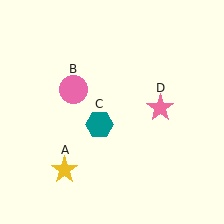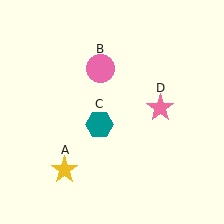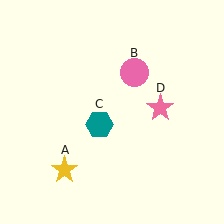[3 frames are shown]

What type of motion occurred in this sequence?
The pink circle (object B) rotated clockwise around the center of the scene.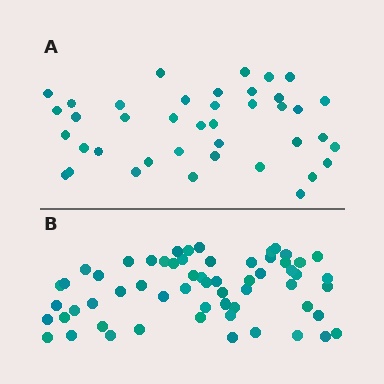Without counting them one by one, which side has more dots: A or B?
Region B (the bottom region) has more dots.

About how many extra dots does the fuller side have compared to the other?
Region B has approximately 20 more dots than region A.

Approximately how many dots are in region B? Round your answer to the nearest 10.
About 60 dots.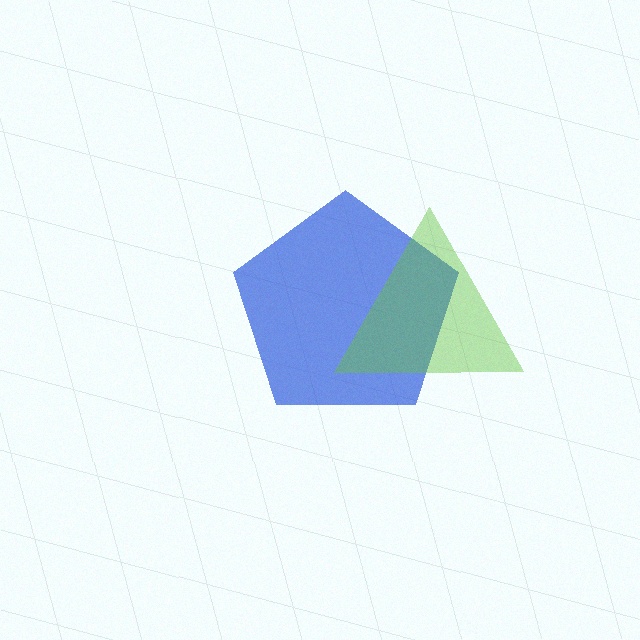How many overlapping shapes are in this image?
There are 2 overlapping shapes in the image.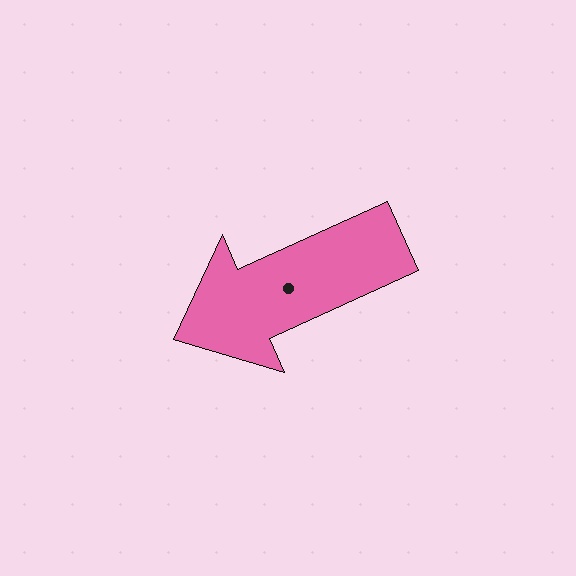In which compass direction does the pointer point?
Southwest.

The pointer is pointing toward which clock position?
Roughly 8 o'clock.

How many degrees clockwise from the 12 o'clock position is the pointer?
Approximately 246 degrees.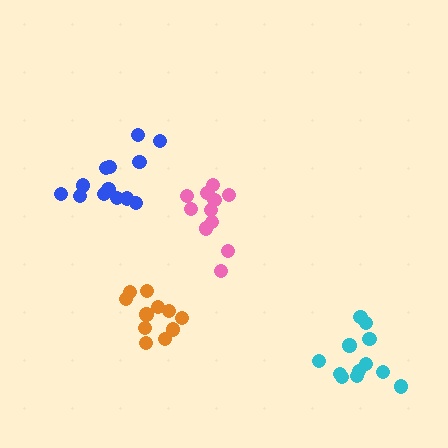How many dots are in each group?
Group 1: 11 dots, Group 2: 13 dots, Group 3: 11 dots, Group 4: 12 dots (47 total).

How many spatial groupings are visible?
There are 4 spatial groupings.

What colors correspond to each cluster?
The clusters are colored: pink, blue, orange, cyan.